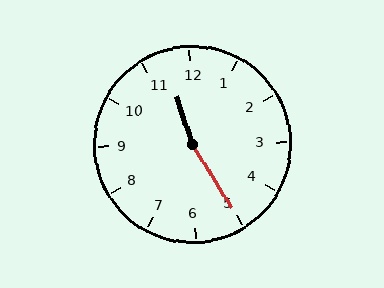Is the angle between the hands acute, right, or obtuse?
It is obtuse.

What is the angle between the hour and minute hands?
Approximately 168 degrees.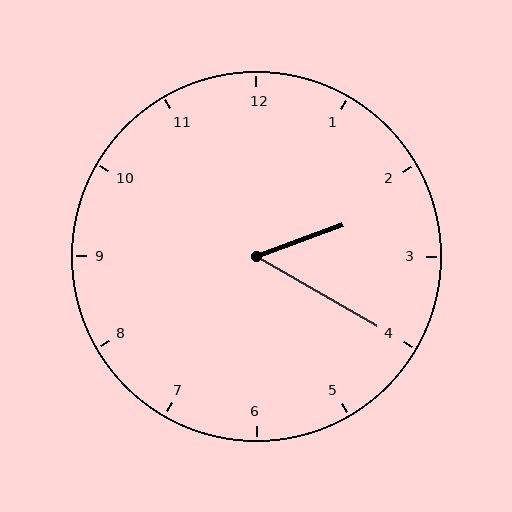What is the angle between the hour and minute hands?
Approximately 50 degrees.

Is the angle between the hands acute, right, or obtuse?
It is acute.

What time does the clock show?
2:20.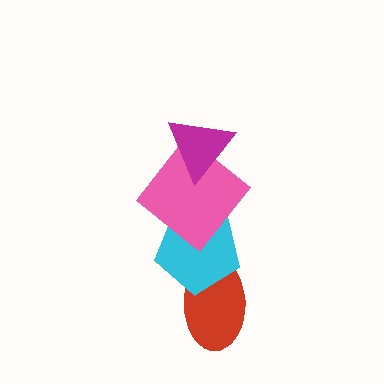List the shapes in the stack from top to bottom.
From top to bottom: the magenta triangle, the pink diamond, the cyan pentagon, the red ellipse.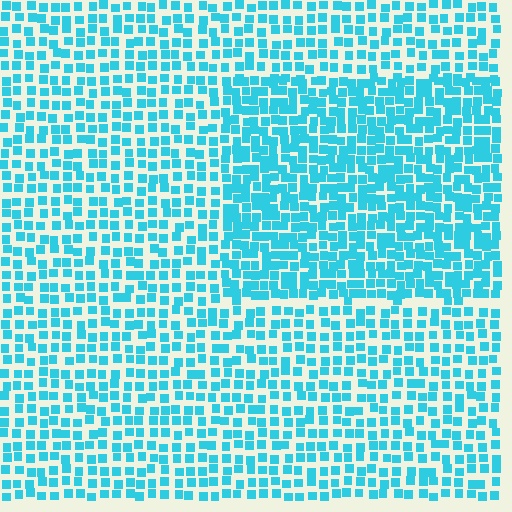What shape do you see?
I see a rectangle.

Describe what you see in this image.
The image contains small cyan elements arranged at two different densities. A rectangle-shaped region is visible where the elements are more densely packed than the surrounding area.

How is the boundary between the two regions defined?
The boundary is defined by a change in element density (approximately 1.6x ratio). All elements are the same color, size, and shape.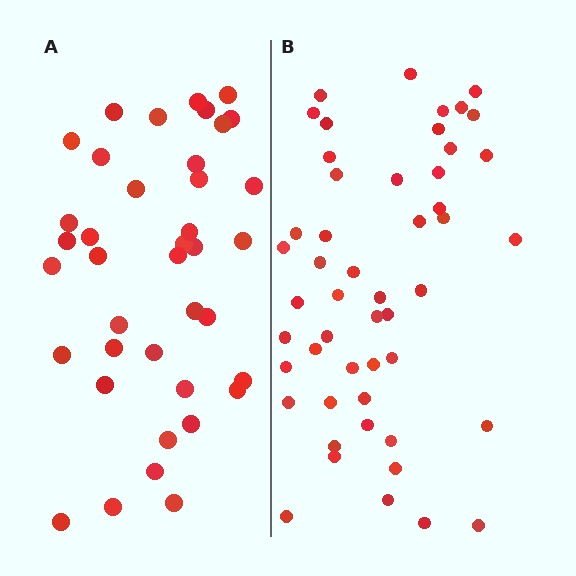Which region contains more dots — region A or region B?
Region B (the right region) has more dots.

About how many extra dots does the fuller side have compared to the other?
Region B has roughly 12 or so more dots than region A.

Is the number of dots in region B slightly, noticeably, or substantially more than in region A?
Region B has noticeably more, but not dramatically so. The ratio is roughly 1.3 to 1.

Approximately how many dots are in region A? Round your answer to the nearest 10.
About 40 dots. (The exact count is 39, which rounds to 40.)